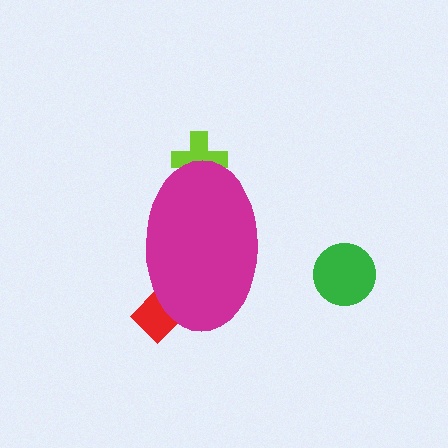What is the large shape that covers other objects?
A magenta ellipse.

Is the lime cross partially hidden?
Yes, the lime cross is partially hidden behind the magenta ellipse.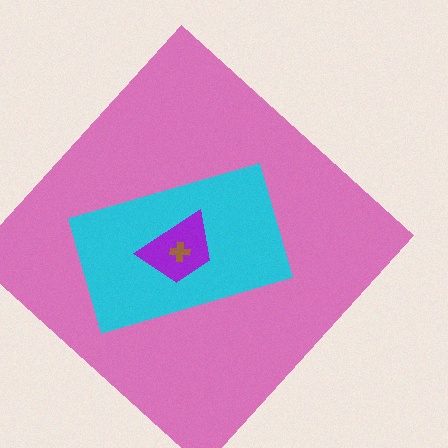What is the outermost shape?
The pink diamond.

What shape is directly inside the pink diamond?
The cyan rectangle.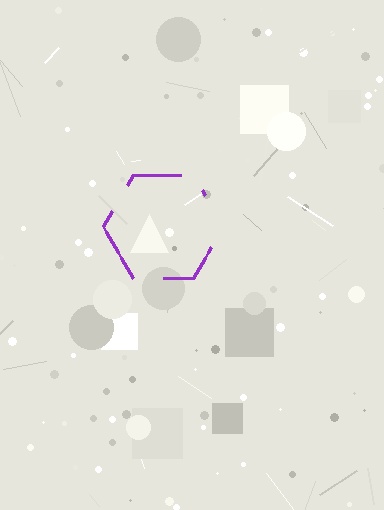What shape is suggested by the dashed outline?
The dashed outline suggests a hexagon.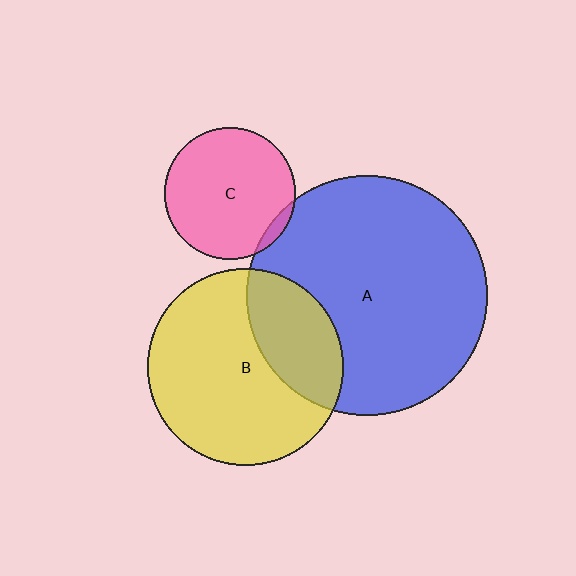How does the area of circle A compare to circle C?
Approximately 3.3 times.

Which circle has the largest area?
Circle A (blue).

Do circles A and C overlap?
Yes.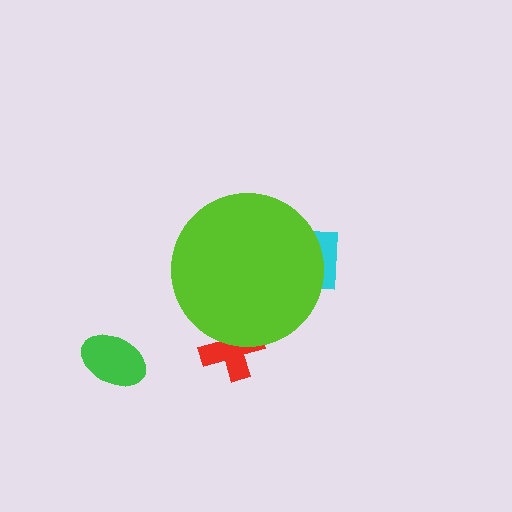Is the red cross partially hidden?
Yes, the red cross is partially hidden behind the lime circle.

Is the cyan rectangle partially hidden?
Yes, the cyan rectangle is partially hidden behind the lime circle.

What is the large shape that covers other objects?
A lime circle.